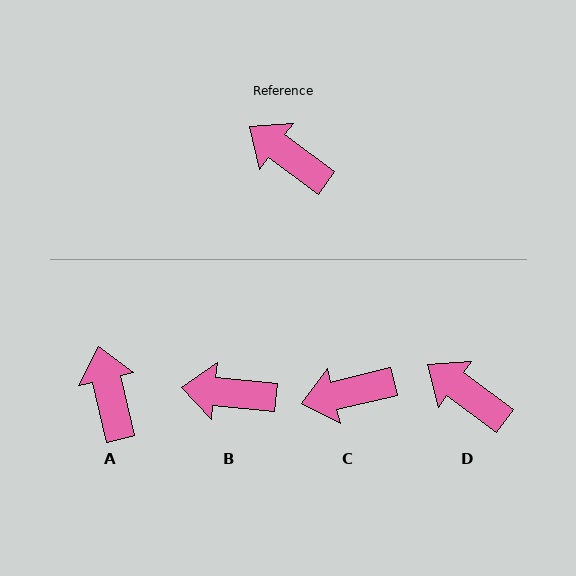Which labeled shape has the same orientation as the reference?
D.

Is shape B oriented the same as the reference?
No, it is off by about 30 degrees.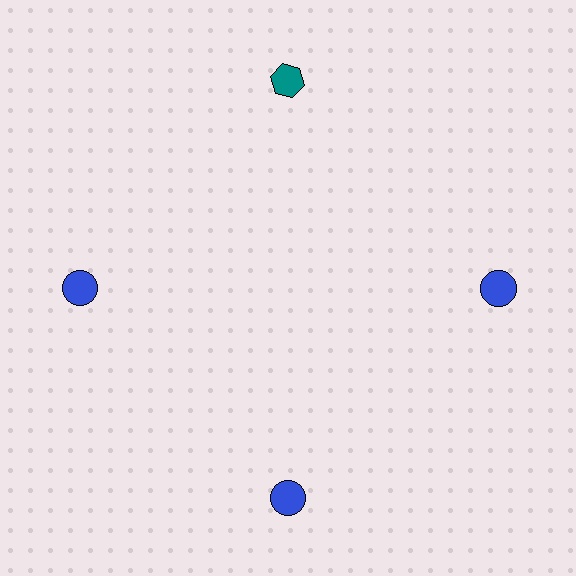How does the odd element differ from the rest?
It differs in both color (teal instead of blue) and shape (hexagon instead of circle).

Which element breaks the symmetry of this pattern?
The teal hexagon at roughly the 12 o'clock position breaks the symmetry. All other shapes are blue circles.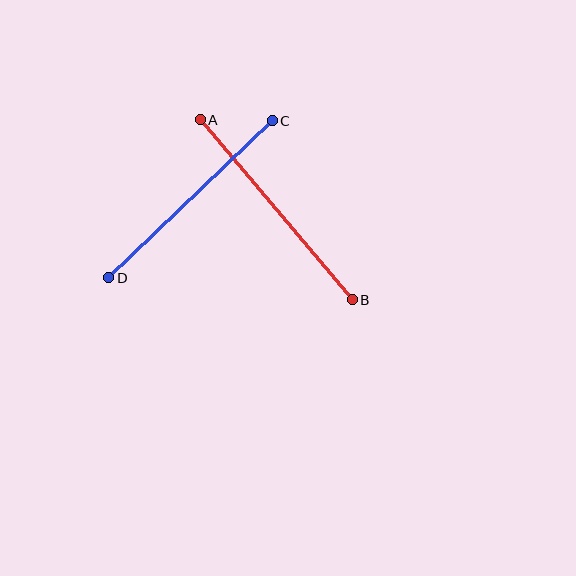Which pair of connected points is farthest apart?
Points A and B are farthest apart.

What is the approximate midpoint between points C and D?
The midpoint is at approximately (191, 199) pixels.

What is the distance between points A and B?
The distance is approximately 236 pixels.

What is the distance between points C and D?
The distance is approximately 227 pixels.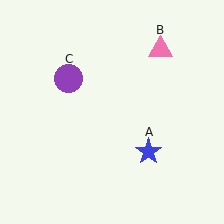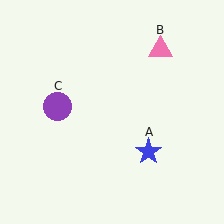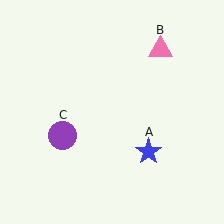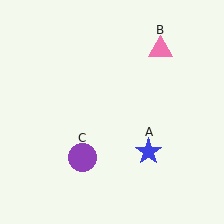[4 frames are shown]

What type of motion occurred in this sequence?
The purple circle (object C) rotated counterclockwise around the center of the scene.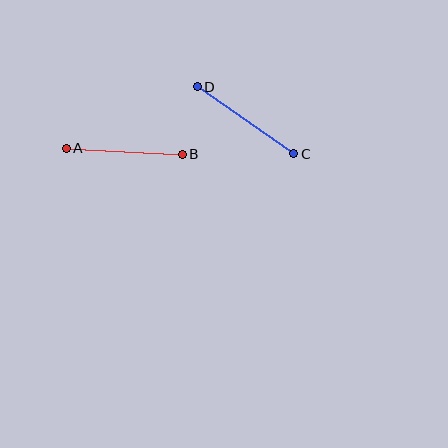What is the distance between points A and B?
The distance is approximately 116 pixels.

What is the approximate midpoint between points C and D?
The midpoint is at approximately (246, 120) pixels.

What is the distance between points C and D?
The distance is approximately 118 pixels.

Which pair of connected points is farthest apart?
Points C and D are farthest apart.